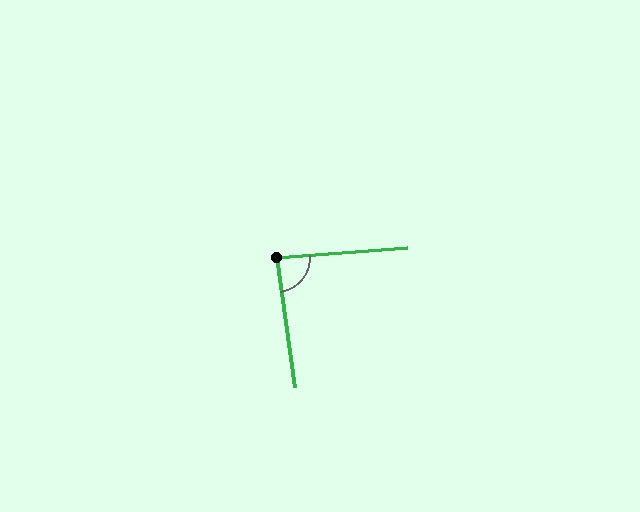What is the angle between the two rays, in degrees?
Approximately 86 degrees.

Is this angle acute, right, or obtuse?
It is approximately a right angle.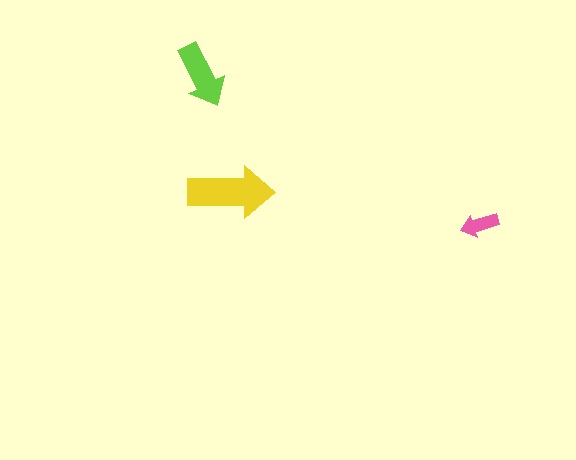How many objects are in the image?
There are 3 objects in the image.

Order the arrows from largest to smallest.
the yellow one, the lime one, the pink one.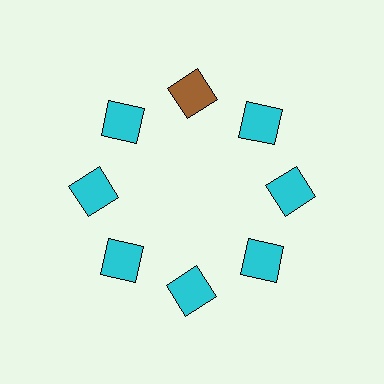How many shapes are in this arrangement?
There are 8 shapes arranged in a ring pattern.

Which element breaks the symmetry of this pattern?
The brown square at roughly the 12 o'clock position breaks the symmetry. All other shapes are cyan squares.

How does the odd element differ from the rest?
It has a different color: brown instead of cyan.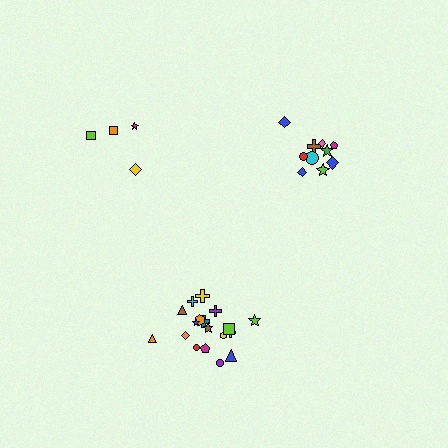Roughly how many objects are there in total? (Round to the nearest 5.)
Roughly 30 objects in total.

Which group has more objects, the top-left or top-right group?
The top-right group.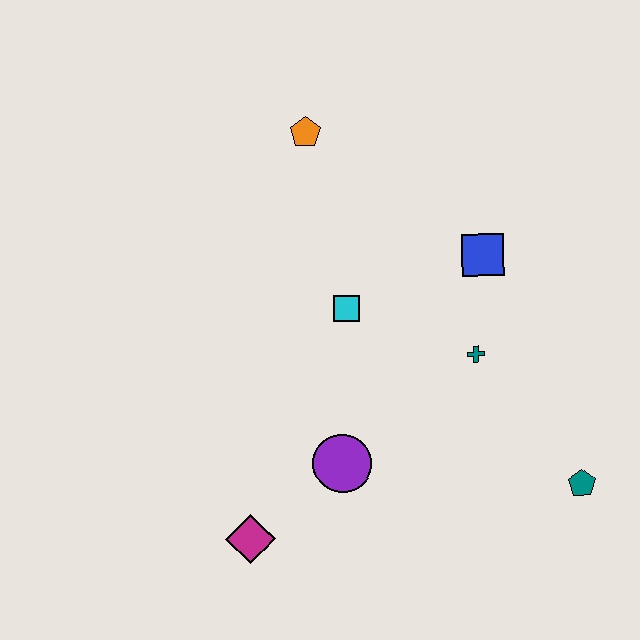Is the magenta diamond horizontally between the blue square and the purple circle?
No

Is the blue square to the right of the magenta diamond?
Yes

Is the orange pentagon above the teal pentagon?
Yes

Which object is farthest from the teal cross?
The magenta diamond is farthest from the teal cross.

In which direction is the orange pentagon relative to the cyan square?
The orange pentagon is above the cyan square.